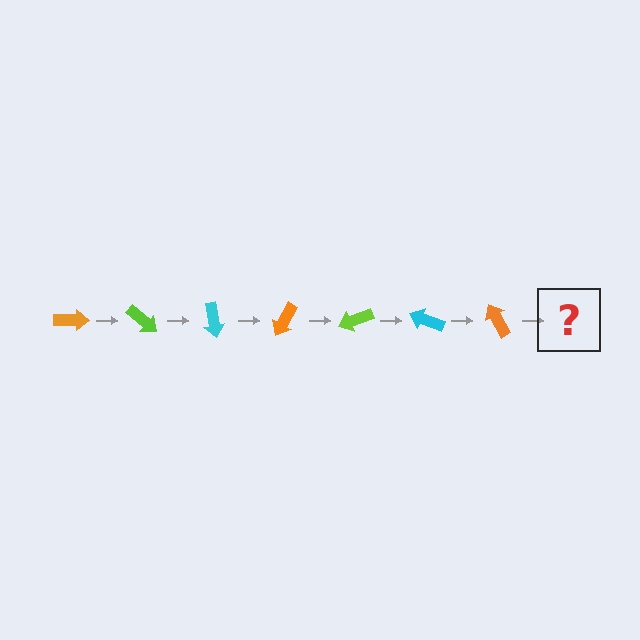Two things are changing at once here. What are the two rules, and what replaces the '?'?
The two rules are that it rotates 40 degrees each step and the color cycles through orange, lime, and cyan. The '?' should be a lime arrow, rotated 280 degrees from the start.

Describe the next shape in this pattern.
It should be a lime arrow, rotated 280 degrees from the start.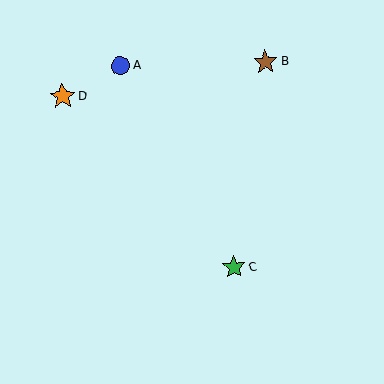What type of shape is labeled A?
Shape A is a blue circle.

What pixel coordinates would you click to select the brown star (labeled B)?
Click at (265, 62) to select the brown star B.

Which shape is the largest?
The orange star (labeled D) is the largest.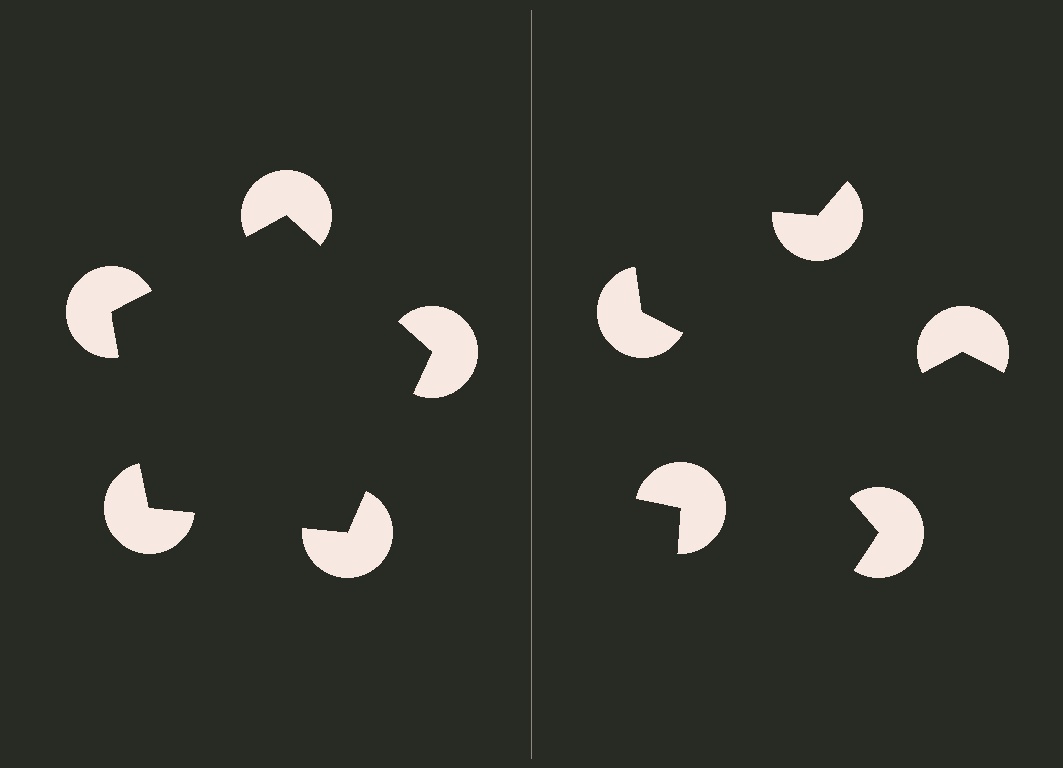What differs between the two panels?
The pac-man discs are positioned identically on both sides; only the wedge orientations differ. On the left they align to a pentagon; on the right they are misaligned.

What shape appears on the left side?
An illusory pentagon.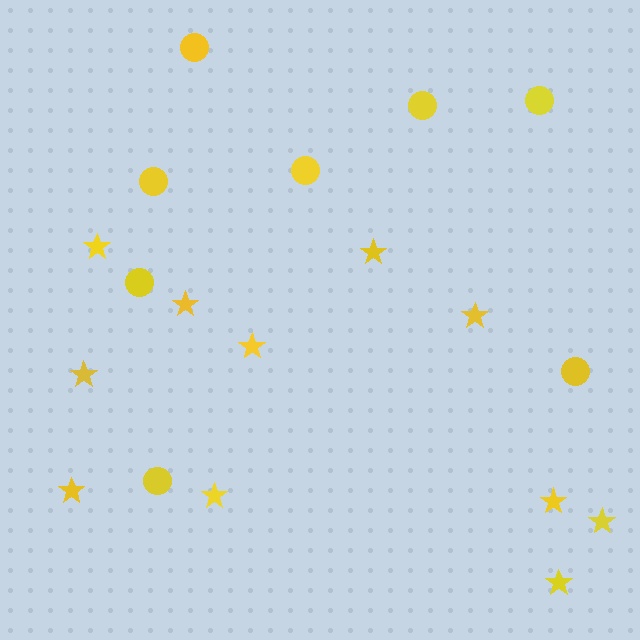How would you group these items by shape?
There are 2 groups: one group of stars (11) and one group of circles (8).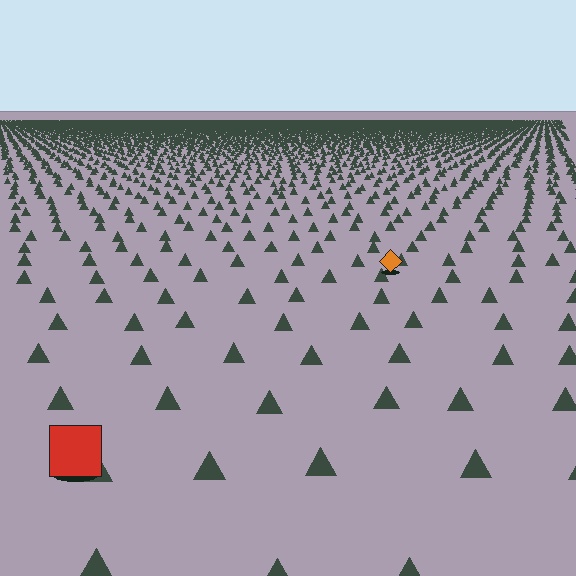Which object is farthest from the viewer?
The orange diamond is farthest from the viewer. It appears smaller and the ground texture around it is denser.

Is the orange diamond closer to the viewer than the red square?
No. The red square is closer — you can tell from the texture gradient: the ground texture is coarser near it.